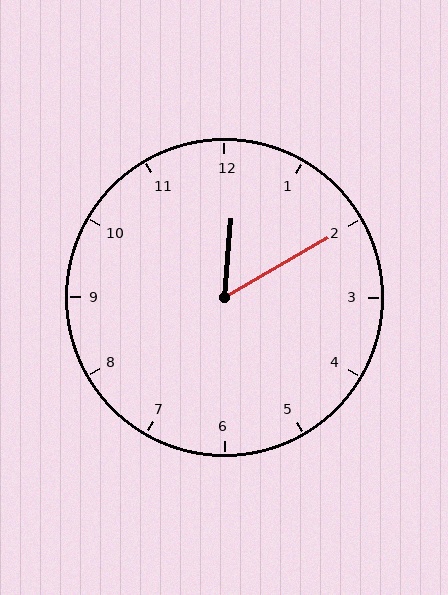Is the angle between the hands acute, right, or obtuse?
It is acute.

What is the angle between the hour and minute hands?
Approximately 55 degrees.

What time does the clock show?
12:10.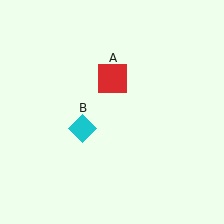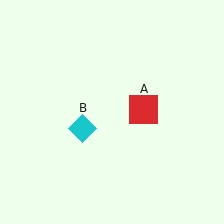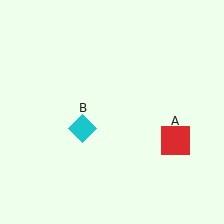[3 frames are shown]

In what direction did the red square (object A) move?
The red square (object A) moved down and to the right.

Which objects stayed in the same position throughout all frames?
Cyan diamond (object B) remained stationary.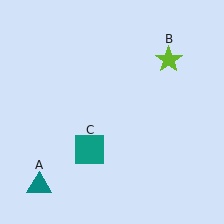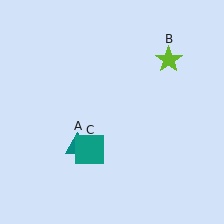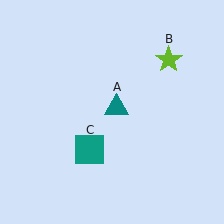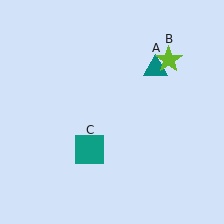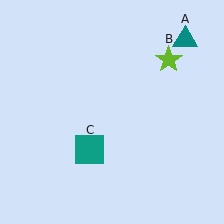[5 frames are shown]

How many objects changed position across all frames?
1 object changed position: teal triangle (object A).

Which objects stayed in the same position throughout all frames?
Lime star (object B) and teal square (object C) remained stationary.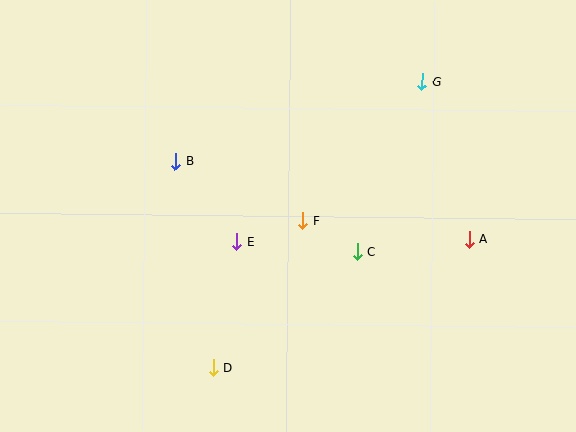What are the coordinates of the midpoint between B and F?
The midpoint between B and F is at (239, 191).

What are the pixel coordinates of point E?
Point E is at (237, 241).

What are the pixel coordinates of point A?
Point A is at (469, 239).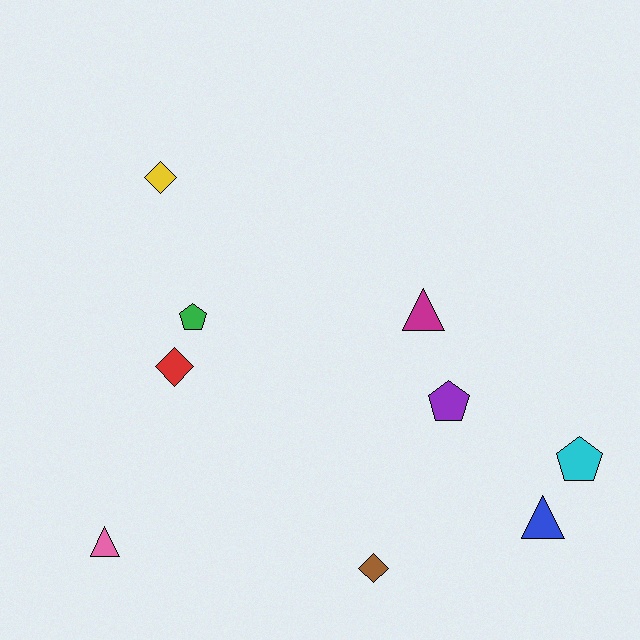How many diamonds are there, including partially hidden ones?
There are 3 diamonds.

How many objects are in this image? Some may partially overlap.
There are 9 objects.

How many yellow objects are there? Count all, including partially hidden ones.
There is 1 yellow object.